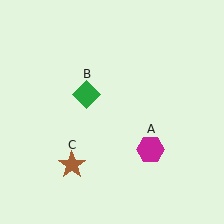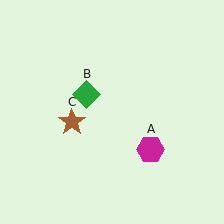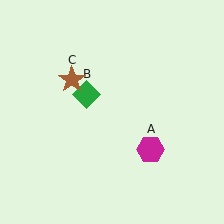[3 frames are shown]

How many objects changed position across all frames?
1 object changed position: brown star (object C).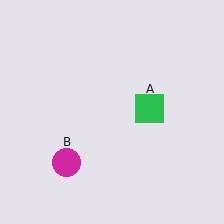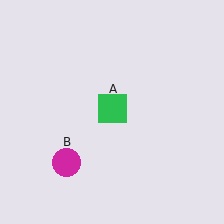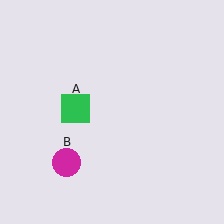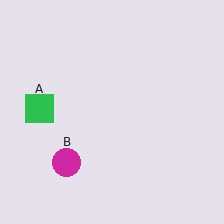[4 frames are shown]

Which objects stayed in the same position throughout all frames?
Magenta circle (object B) remained stationary.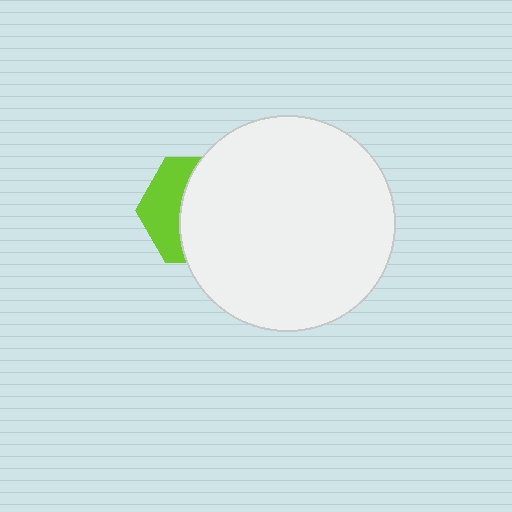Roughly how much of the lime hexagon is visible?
A small part of it is visible (roughly 37%).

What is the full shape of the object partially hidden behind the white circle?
The partially hidden object is a lime hexagon.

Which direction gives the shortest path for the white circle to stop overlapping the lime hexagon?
Moving right gives the shortest separation.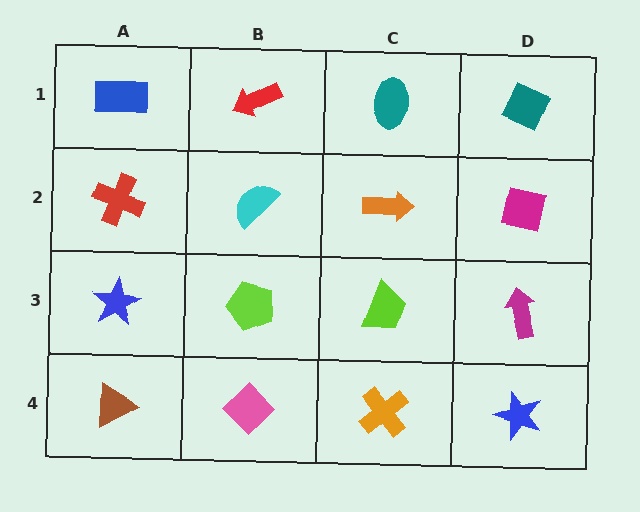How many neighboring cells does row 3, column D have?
3.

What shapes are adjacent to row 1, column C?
An orange arrow (row 2, column C), a red arrow (row 1, column B), a teal diamond (row 1, column D).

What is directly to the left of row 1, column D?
A teal ellipse.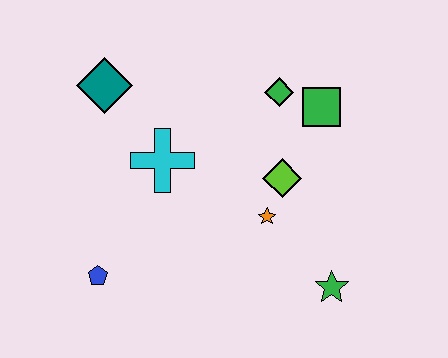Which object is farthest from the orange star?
The teal diamond is farthest from the orange star.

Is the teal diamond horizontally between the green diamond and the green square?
No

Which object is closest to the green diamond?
The green square is closest to the green diamond.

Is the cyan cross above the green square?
No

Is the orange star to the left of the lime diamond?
Yes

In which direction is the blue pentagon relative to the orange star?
The blue pentagon is to the left of the orange star.